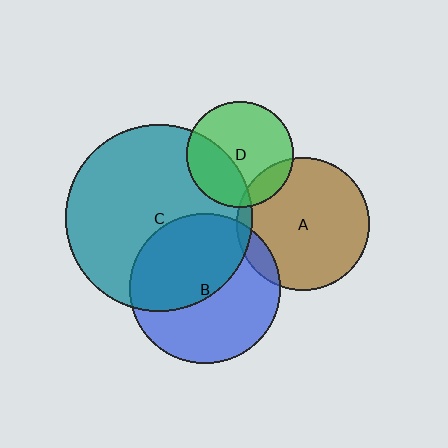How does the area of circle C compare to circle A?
Approximately 2.0 times.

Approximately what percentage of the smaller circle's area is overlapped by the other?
Approximately 10%.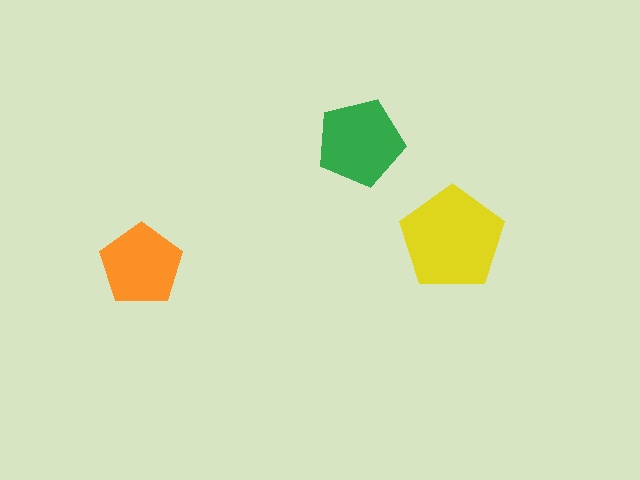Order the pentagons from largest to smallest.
the yellow one, the green one, the orange one.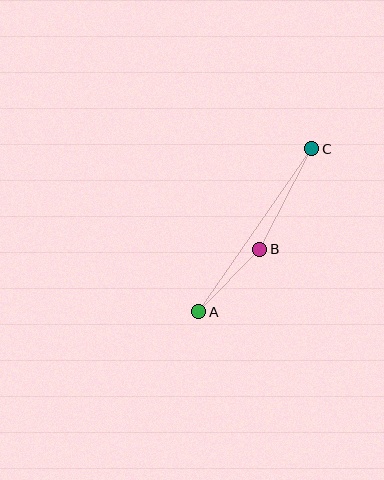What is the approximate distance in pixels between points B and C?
The distance between B and C is approximately 113 pixels.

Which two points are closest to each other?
Points A and B are closest to each other.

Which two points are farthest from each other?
Points A and C are farthest from each other.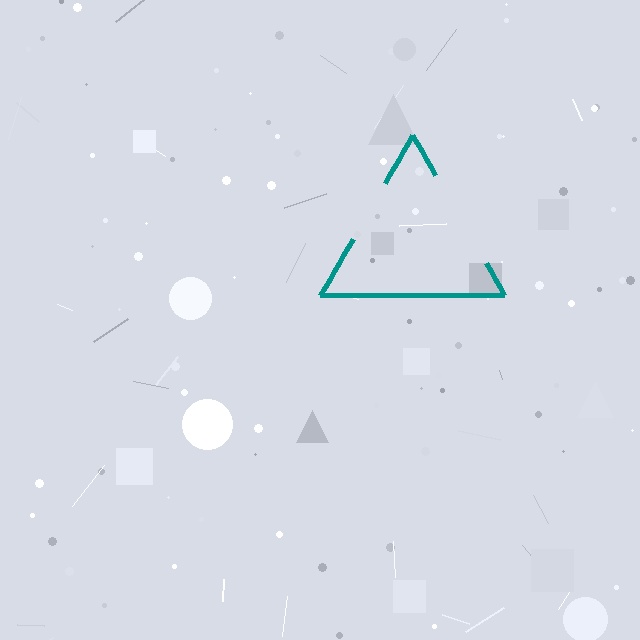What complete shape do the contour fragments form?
The contour fragments form a triangle.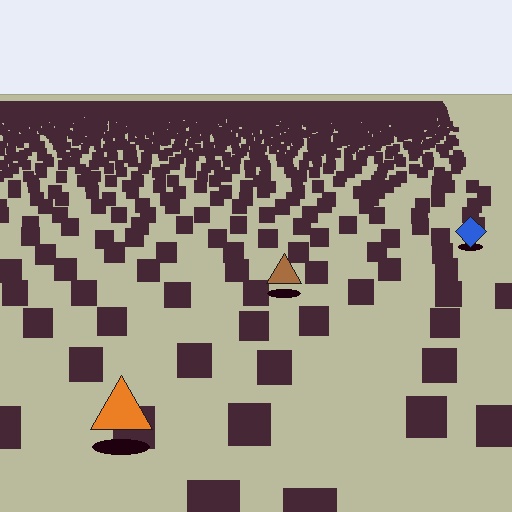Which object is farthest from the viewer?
The blue diamond is farthest from the viewer. It appears smaller and the ground texture around it is denser.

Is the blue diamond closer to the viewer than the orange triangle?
No. The orange triangle is closer — you can tell from the texture gradient: the ground texture is coarser near it.